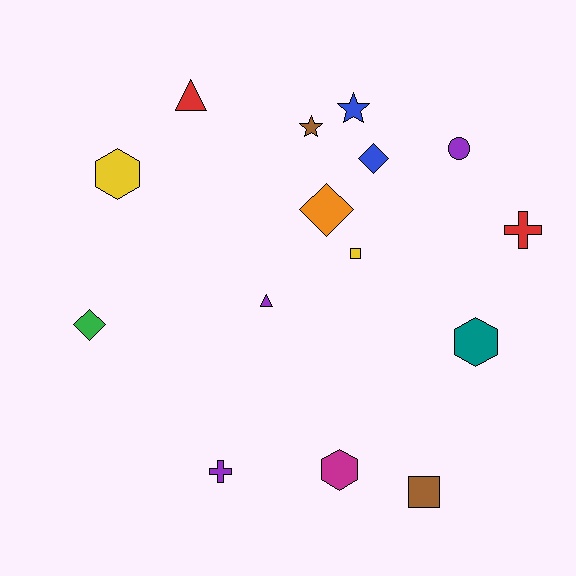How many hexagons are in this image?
There are 3 hexagons.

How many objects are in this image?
There are 15 objects.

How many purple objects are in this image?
There are 3 purple objects.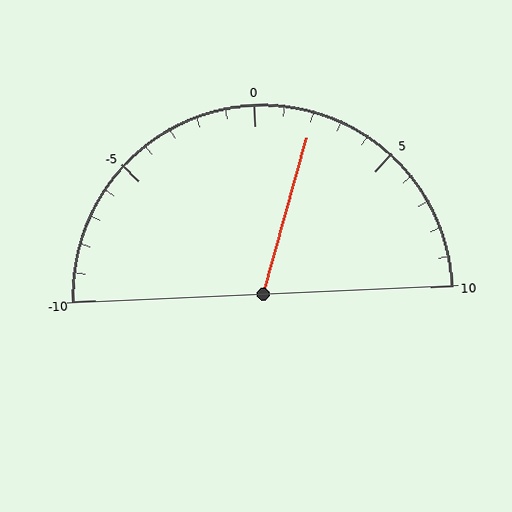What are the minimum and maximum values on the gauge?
The gauge ranges from -10 to 10.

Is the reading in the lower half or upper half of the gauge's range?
The reading is in the upper half of the range (-10 to 10).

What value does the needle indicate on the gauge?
The needle indicates approximately 2.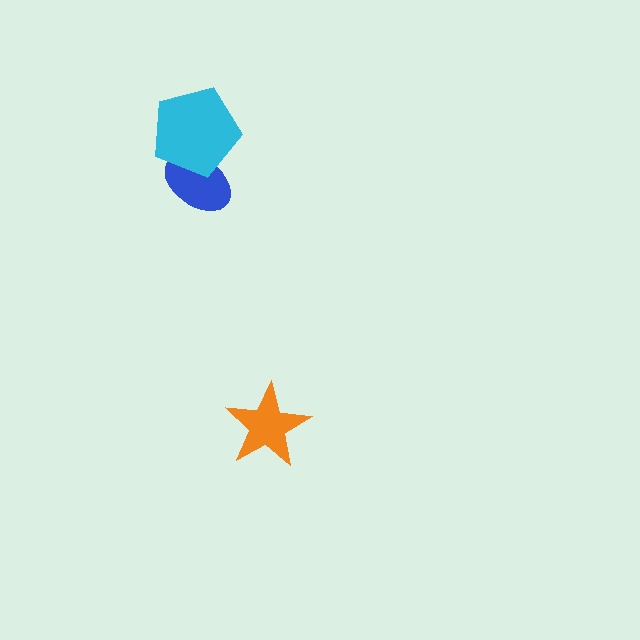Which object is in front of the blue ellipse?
The cyan pentagon is in front of the blue ellipse.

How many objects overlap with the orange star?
0 objects overlap with the orange star.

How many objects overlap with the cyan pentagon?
1 object overlaps with the cyan pentagon.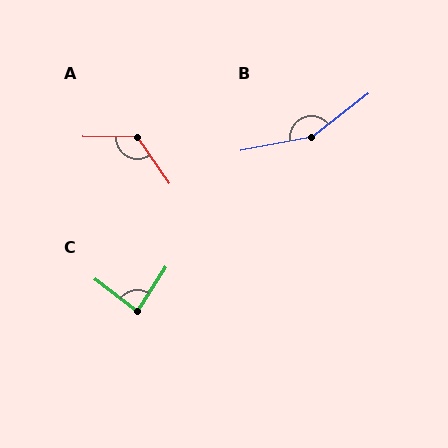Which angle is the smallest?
C, at approximately 85 degrees.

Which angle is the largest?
B, at approximately 153 degrees.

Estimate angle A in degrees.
Approximately 125 degrees.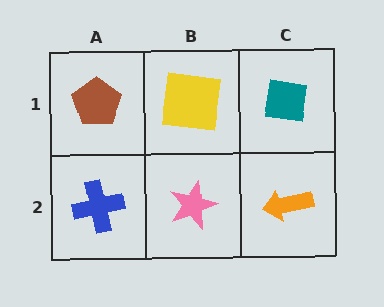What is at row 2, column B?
A pink star.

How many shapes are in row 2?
3 shapes.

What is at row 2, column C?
An orange arrow.